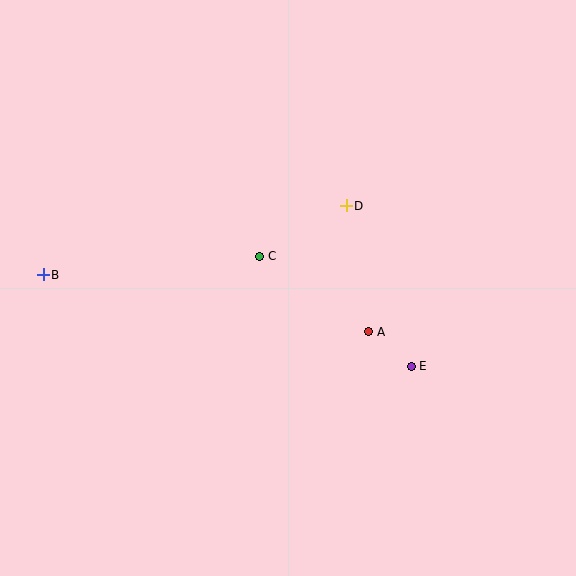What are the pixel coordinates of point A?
Point A is at (369, 332).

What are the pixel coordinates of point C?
Point C is at (260, 256).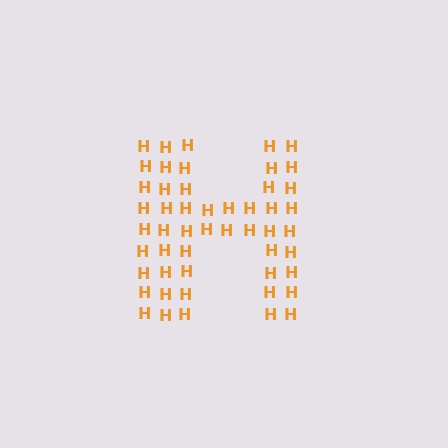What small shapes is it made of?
It is made of small letter H's.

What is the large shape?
The large shape is the letter H.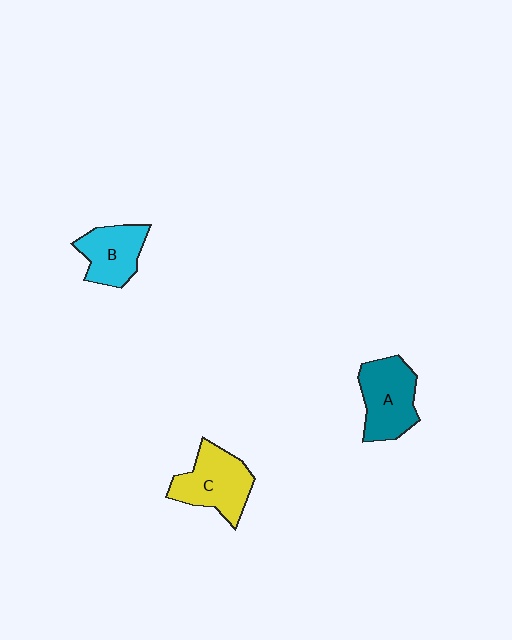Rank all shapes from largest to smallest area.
From largest to smallest: C (yellow), A (teal), B (cyan).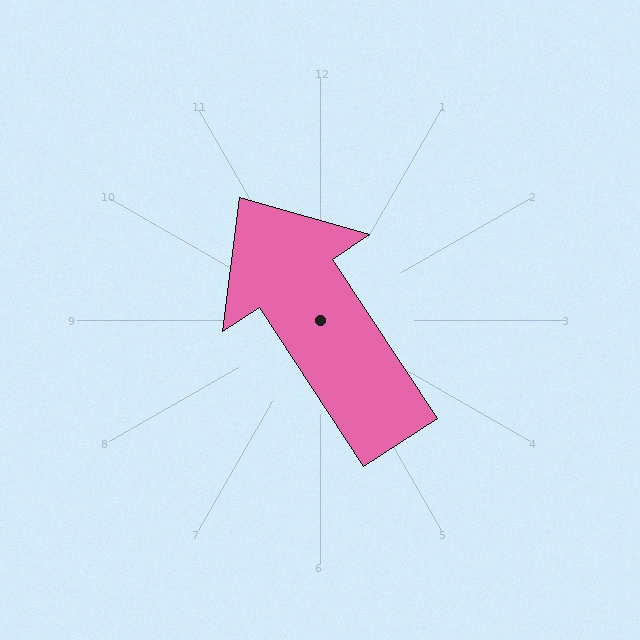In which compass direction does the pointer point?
Northwest.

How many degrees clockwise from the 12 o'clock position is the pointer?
Approximately 327 degrees.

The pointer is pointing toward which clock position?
Roughly 11 o'clock.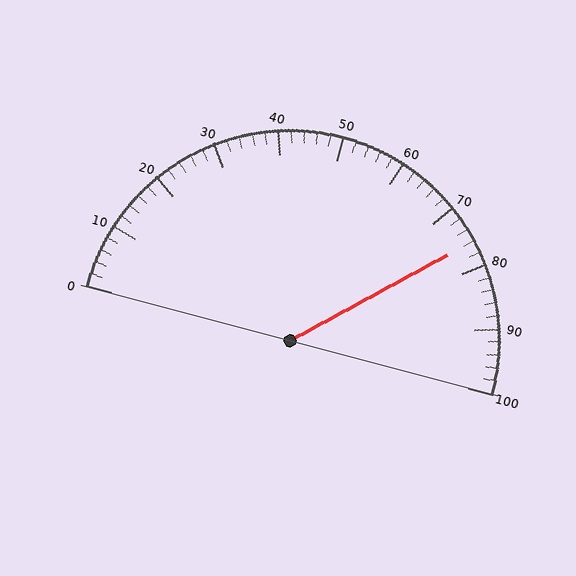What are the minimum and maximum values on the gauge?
The gauge ranges from 0 to 100.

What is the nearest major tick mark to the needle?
The nearest major tick mark is 80.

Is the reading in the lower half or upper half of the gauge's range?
The reading is in the upper half of the range (0 to 100).